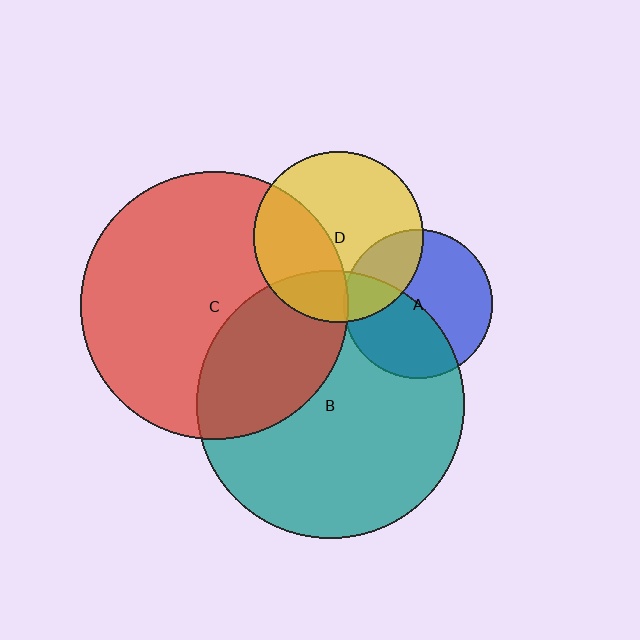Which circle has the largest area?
Circle C (red).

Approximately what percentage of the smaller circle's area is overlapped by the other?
Approximately 20%.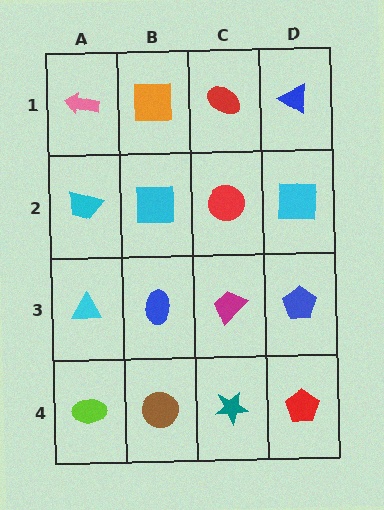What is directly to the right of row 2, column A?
A cyan square.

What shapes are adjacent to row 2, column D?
A blue triangle (row 1, column D), a blue pentagon (row 3, column D), a red circle (row 2, column C).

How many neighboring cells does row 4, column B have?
3.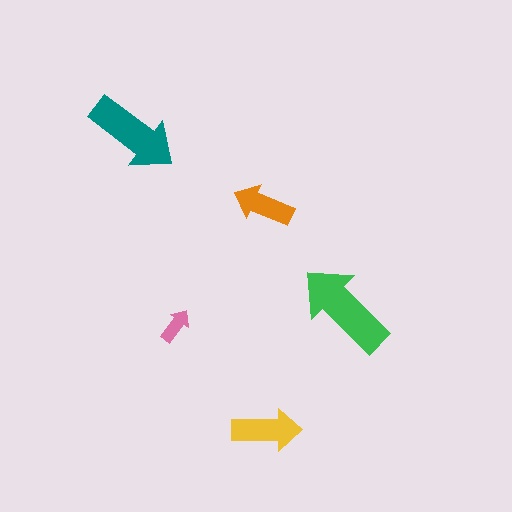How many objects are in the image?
There are 5 objects in the image.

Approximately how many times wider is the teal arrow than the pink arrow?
About 2.5 times wider.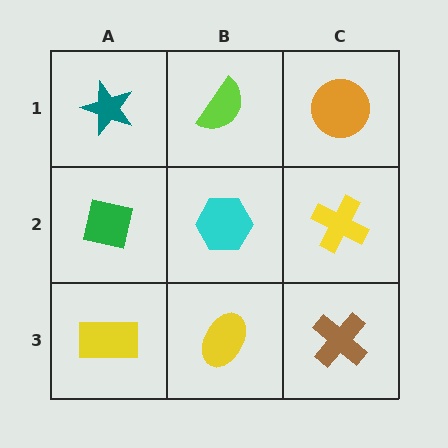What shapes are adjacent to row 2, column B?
A lime semicircle (row 1, column B), a yellow ellipse (row 3, column B), a green square (row 2, column A), a yellow cross (row 2, column C).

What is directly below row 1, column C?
A yellow cross.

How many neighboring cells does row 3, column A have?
2.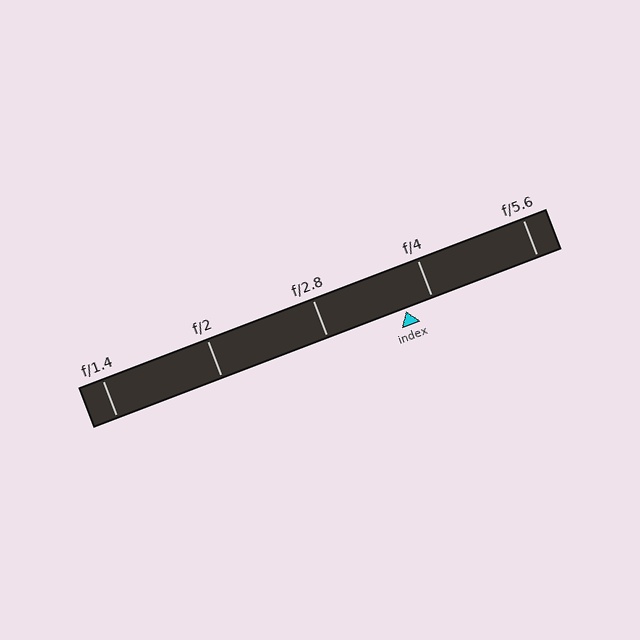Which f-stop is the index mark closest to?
The index mark is closest to f/4.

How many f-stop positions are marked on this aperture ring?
There are 5 f-stop positions marked.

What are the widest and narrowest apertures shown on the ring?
The widest aperture shown is f/1.4 and the narrowest is f/5.6.